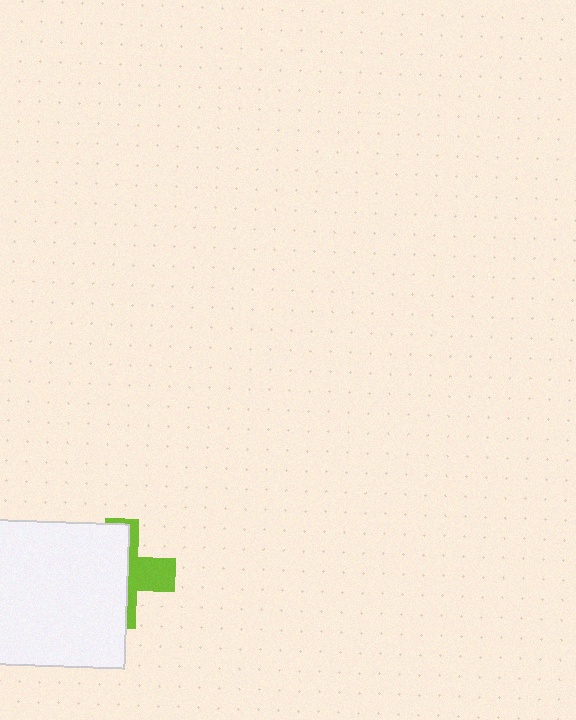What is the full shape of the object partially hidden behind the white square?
The partially hidden object is a lime cross.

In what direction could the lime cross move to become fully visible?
The lime cross could move right. That would shift it out from behind the white square entirely.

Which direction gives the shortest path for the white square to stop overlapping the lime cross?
Moving left gives the shortest separation.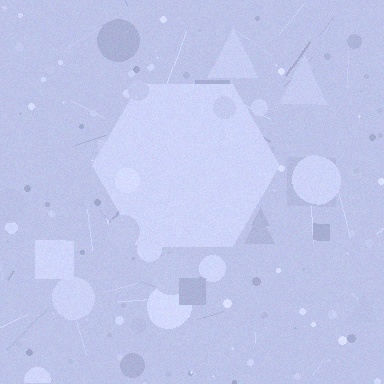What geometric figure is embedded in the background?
A hexagon is embedded in the background.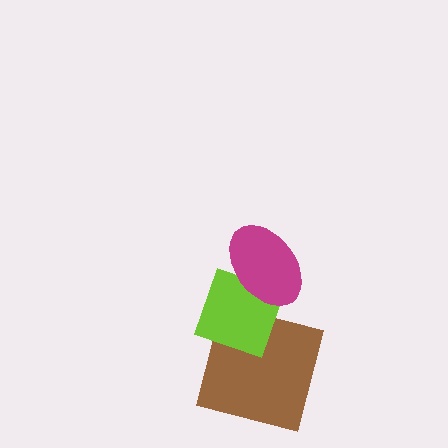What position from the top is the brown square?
The brown square is 3rd from the top.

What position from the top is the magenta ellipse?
The magenta ellipse is 1st from the top.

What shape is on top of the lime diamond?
The magenta ellipse is on top of the lime diamond.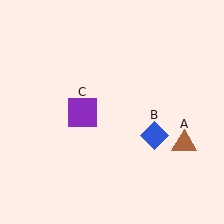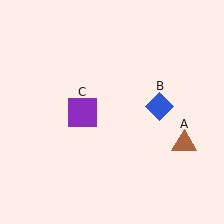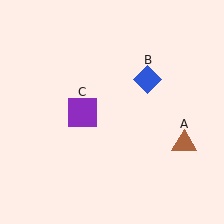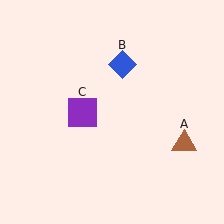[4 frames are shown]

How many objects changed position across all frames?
1 object changed position: blue diamond (object B).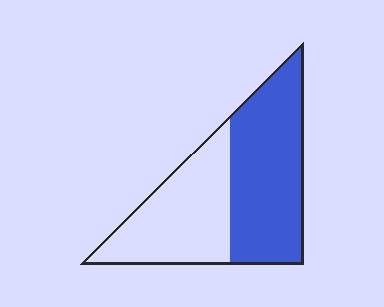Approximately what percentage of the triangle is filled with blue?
Approximately 55%.